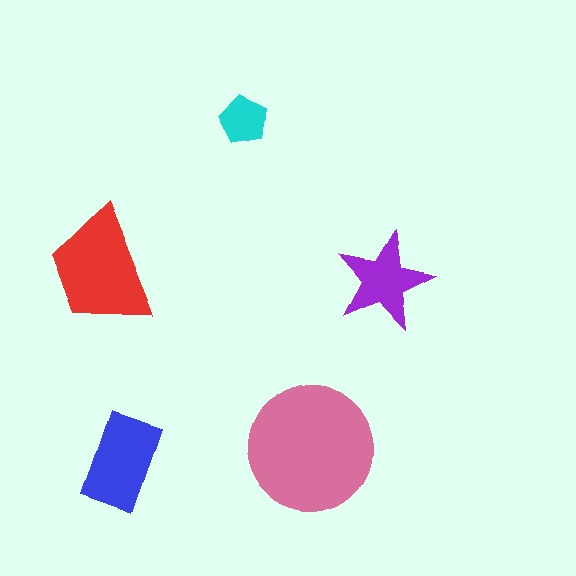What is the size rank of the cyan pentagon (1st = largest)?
5th.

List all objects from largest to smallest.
The pink circle, the red trapezoid, the blue rectangle, the purple star, the cyan pentagon.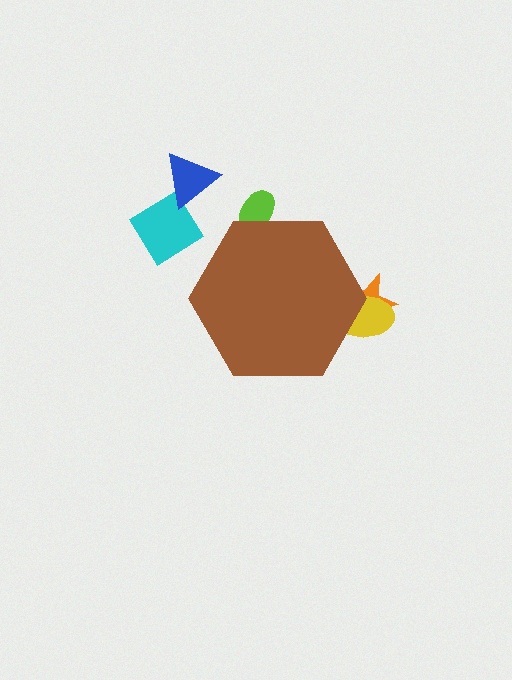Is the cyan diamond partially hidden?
No, the cyan diamond is fully visible.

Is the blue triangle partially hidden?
No, the blue triangle is fully visible.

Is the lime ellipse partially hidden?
Yes, the lime ellipse is partially hidden behind the brown hexagon.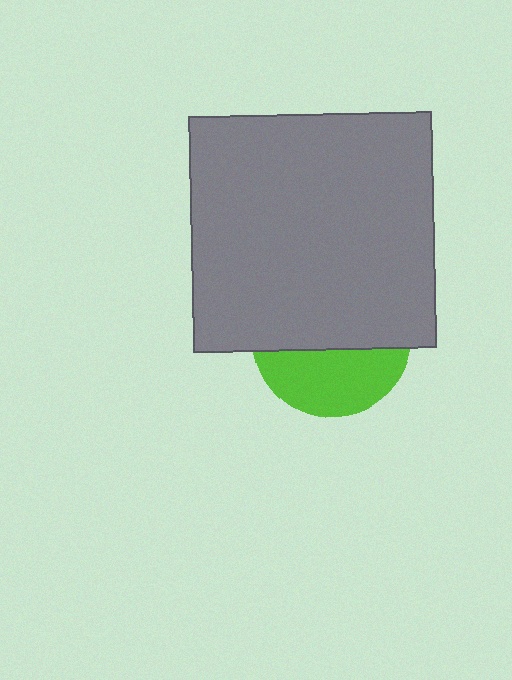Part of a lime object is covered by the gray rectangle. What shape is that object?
It is a circle.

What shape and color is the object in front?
The object in front is a gray rectangle.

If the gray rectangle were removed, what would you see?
You would see the complete lime circle.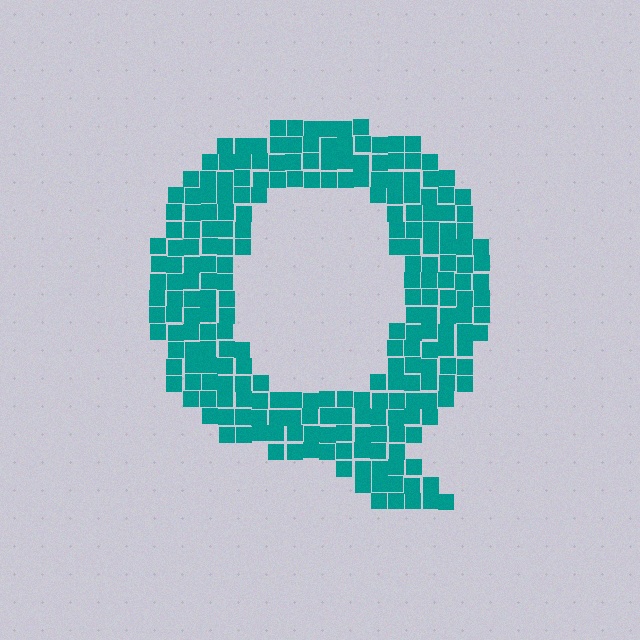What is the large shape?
The large shape is the letter Q.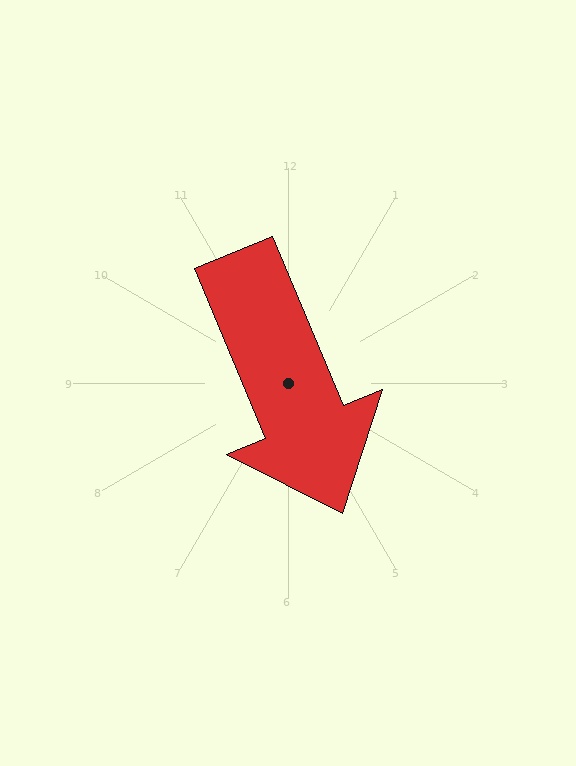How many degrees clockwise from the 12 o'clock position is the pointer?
Approximately 157 degrees.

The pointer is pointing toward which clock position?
Roughly 5 o'clock.